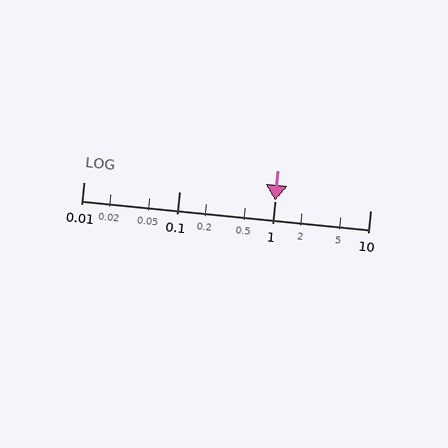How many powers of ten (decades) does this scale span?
The scale spans 3 decades, from 0.01 to 10.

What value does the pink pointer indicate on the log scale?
The pointer indicates approximately 1.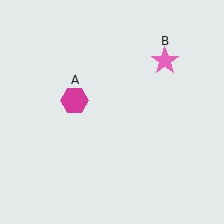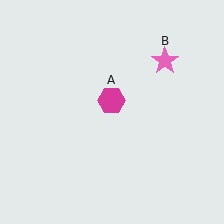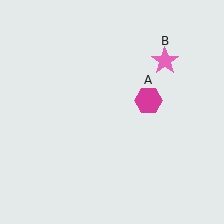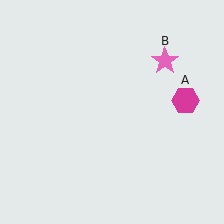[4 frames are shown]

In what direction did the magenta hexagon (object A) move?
The magenta hexagon (object A) moved right.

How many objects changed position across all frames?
1 object changed position: magenta hexagon (object A).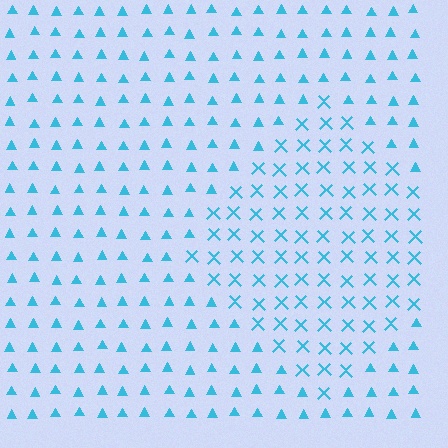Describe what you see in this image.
The image is filled with small cyan elements arranged in a uniform grid. A diamond-shaped region contains X marks, while the surrounding area contains triangles. The boundary is defined purely by the change in element shape.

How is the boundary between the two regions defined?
The boundary is defined by a change in element shape: X marks inside vs. triangles outside. All elements share the same color and spacing.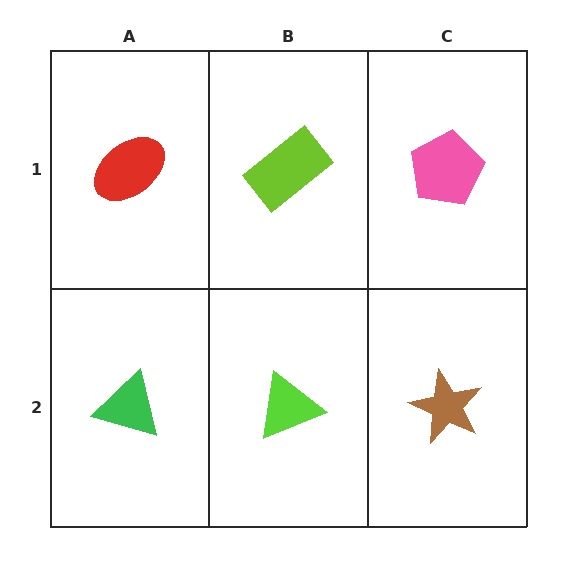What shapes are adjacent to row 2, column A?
A red ellipse (row 1, column A), a lime triangle (row 2, column B).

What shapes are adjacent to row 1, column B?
A lime triangle (row 2, column B), a red ellipse (row 1, column A), a pink pentagon (row 1, column C).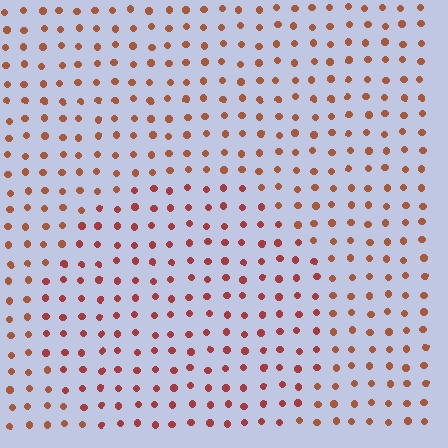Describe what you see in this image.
The image is filled with small brown elements in a uniform arrangement. A circle-shaped region is visible where the elements are tinted to a slightly different hue, forming a subtle color boundary.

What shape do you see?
I see a circle.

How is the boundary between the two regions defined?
The boundary is defined purely by a slight shift in hue (about 20 degrees). Spacing, size, and orientation are identical on both sides.